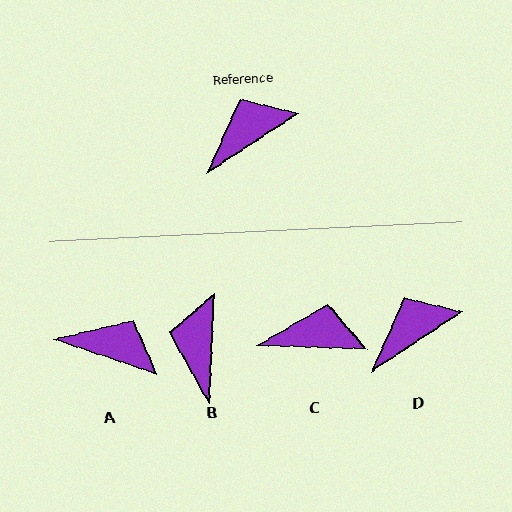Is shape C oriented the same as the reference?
No, it is off by about 35 degrees.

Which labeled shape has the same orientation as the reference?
D.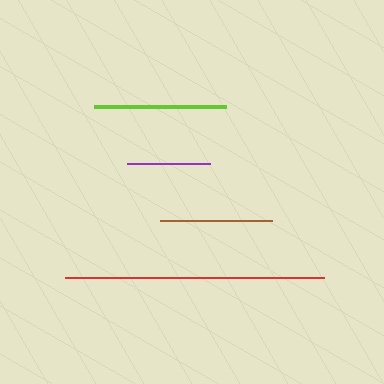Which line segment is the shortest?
The purple line is the shortest at approximately 82 pixels.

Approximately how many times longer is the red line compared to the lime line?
The red line is approximately 2.0 times the length of the lime line.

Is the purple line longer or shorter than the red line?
The red line is longer than the purple line.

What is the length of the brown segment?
The brown segment is approximately 112 pixels long.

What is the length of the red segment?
The red segment is approximately 259 pixels long.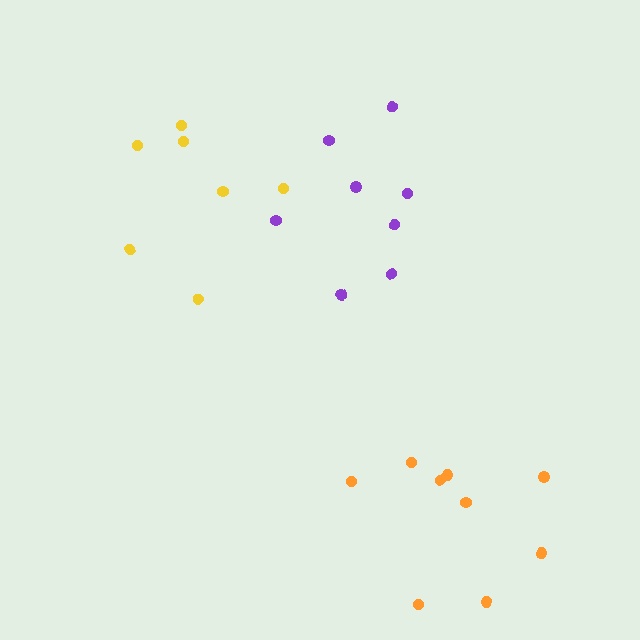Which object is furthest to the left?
The yellow cluster is leftmost.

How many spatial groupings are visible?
There are 3 spatial groupings.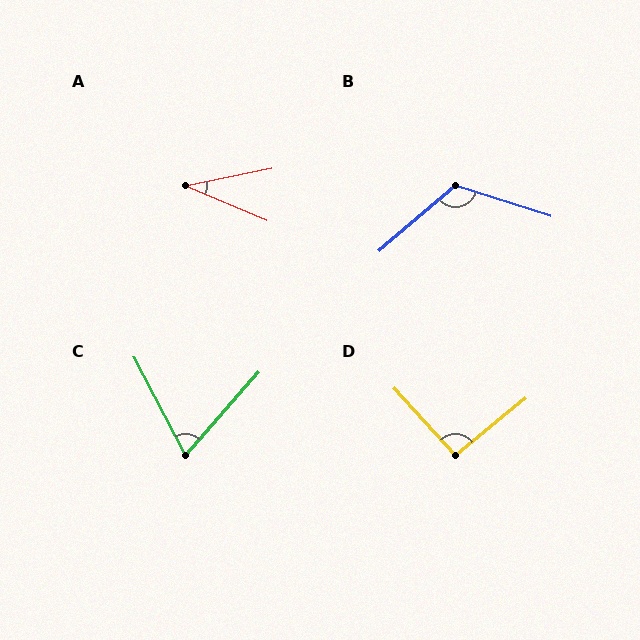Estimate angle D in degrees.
Approximately 93 degrees.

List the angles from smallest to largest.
A (34°), C (69°), D (93°), B (122°).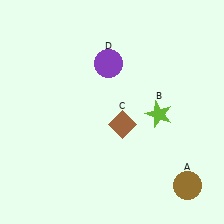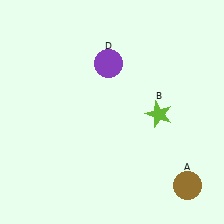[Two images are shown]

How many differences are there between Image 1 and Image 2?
There is 1 difference between the two images.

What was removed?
The brown diamond (C) was removed in Image 2.